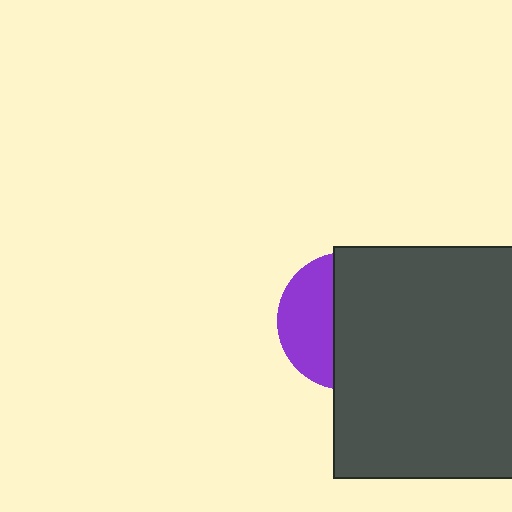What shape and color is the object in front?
The object in front is a dark gray square.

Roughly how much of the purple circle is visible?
A small part of it is visible (roughly 38%).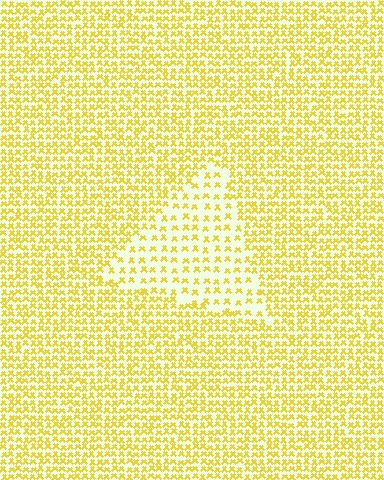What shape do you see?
I see a triangle.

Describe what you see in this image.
The image contains small yellow elements arranged at two different densities. A triangle-shaped region is visible where the elements are less densely packed than the surrounding area.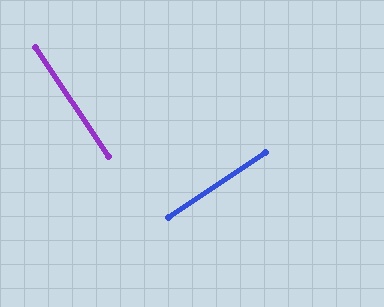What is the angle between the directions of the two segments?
Approximately 90 degrees.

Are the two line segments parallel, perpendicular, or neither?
Perpendicular — they meet at approximately 90°.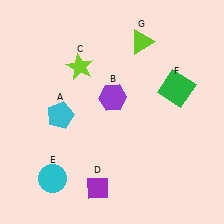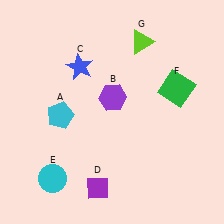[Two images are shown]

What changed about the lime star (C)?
In Image 1, C is lime. In Image 2, it changed to blue.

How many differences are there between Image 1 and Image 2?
There is 1 difference between the two images.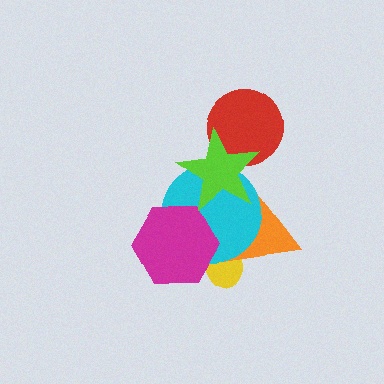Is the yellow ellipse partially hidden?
Yes, it is partially covered by another shape.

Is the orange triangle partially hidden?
Yes, it is partially covered by another shape.